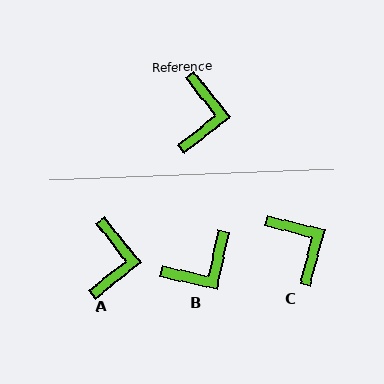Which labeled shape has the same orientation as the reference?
A.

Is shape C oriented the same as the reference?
No, it is off by about 38 degrees.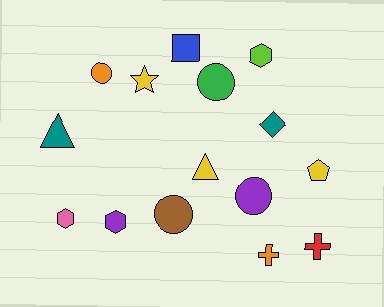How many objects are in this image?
There are 15 objects.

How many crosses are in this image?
There are 2 crosses.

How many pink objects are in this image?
There is 1 pink object.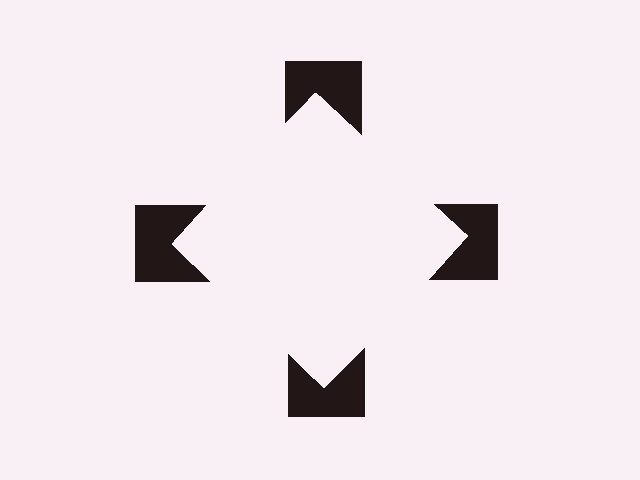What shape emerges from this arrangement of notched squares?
An illusory square — its edges are inferred from the aligned wedge cuts in the notched squares, not physically drawn.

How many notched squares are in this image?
There are 4 — one at each vertex of the illusory square.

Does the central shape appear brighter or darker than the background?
It typically appears slightly brighter than the background, even though no actual brightness change is drawn.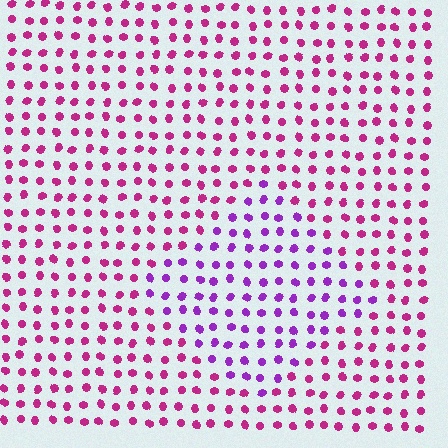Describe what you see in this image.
The image is filled with small magenta elements in a uniform arrangement. A diamond-shaped region is visible where the elements are tinted to a slightly different hue, forming a subtle color boundary.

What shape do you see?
I see a diamond.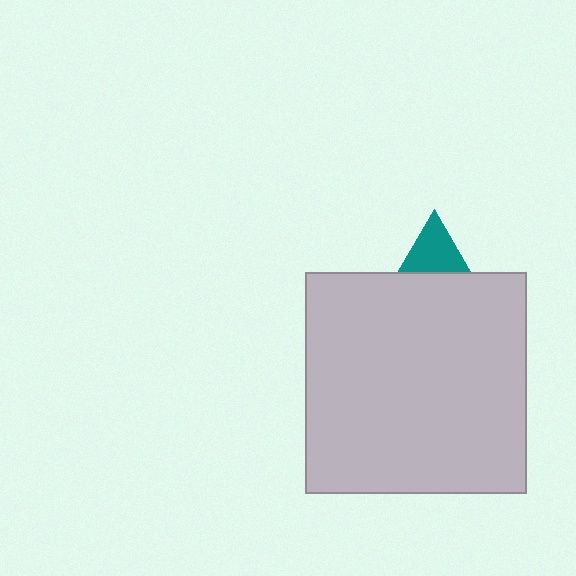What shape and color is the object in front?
The object in front is a light gray square.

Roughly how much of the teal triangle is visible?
A small part of it is visible (roughly 31%).